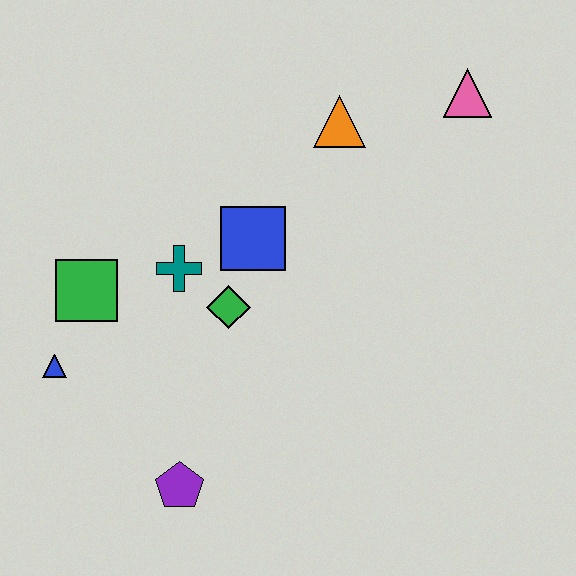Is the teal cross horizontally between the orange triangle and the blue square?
No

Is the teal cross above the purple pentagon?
Yes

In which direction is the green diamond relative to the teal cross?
The green diamond is to the right of the teal cross.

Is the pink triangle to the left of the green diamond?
No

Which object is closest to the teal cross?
The green diamond is closest to the teal cross.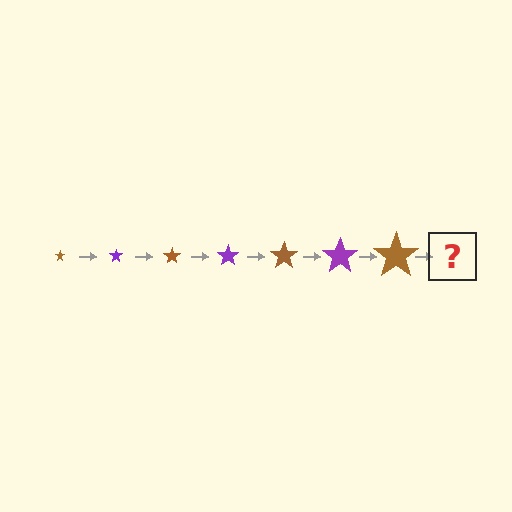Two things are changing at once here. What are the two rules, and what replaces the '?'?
The two rules are that the star grows larger each step and the color cycles through brown and purple. The '?' should be a purple star, larger than the previous one.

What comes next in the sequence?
The next element should be a purple star, larger than the previous one.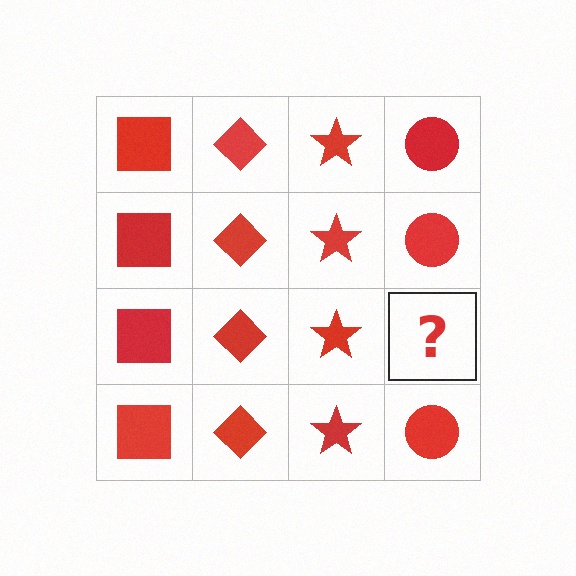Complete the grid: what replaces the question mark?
The question mark should be replaced with a red circle.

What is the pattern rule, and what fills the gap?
The rule is that each column has a consistent shape. The gap should be filled with a red circle.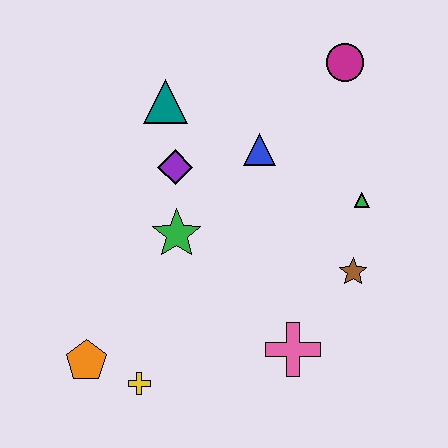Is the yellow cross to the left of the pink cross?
Yes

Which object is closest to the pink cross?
The brown star is closest to the pink cross.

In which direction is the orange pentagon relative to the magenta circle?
The orange pentagon is below the magenta circle.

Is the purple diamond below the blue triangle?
Yes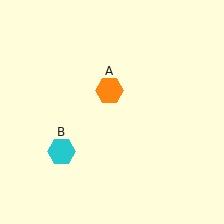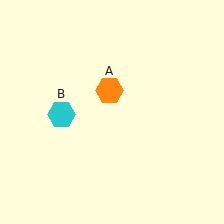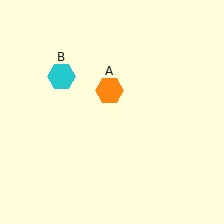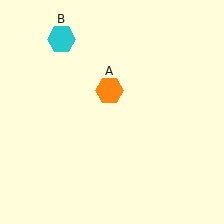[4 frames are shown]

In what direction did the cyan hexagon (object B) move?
The cyan hexagon (object B) moved up.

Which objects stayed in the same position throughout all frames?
Orange hexagon (object A) remained stationary.